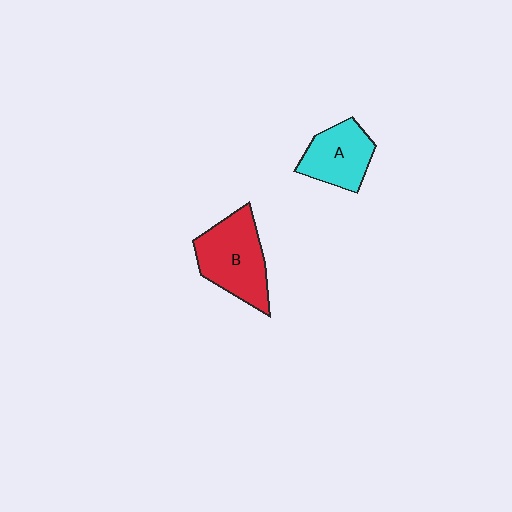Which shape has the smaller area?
Shape A (cyan).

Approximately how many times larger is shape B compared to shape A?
Approximately 1.3 times.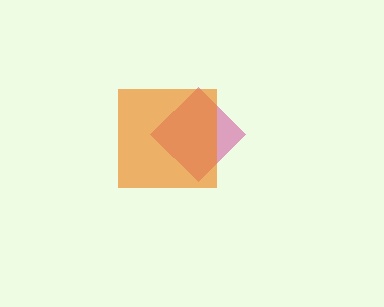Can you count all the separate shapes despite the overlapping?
Yes, there are 2 separate shapes.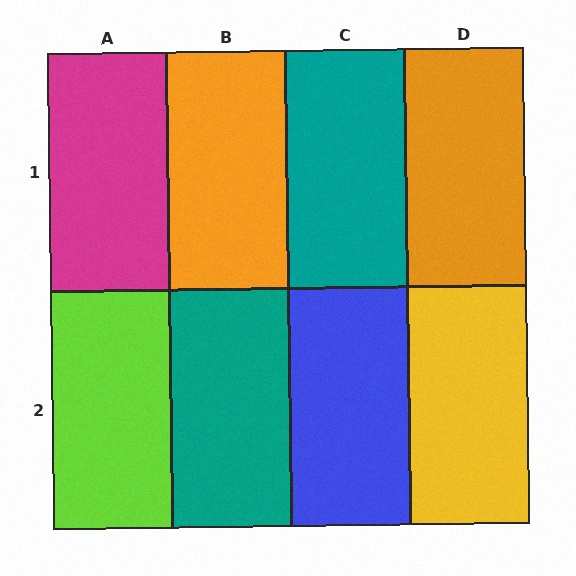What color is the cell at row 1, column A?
Magenta.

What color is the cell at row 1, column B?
Orange.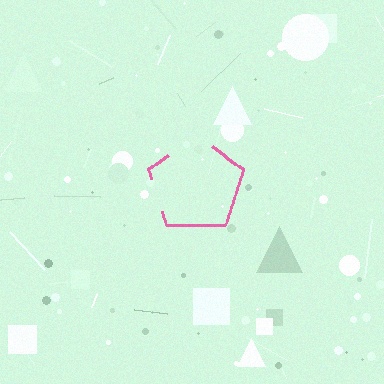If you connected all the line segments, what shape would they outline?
They would outline a pentagon.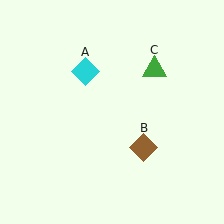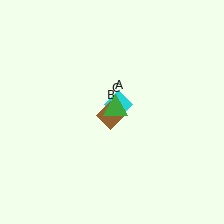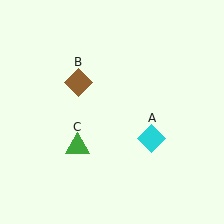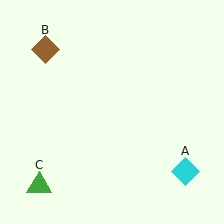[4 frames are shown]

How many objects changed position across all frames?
3 objects changed position: cyan diamond (object A), brown diamond (object B), green triangle (object C).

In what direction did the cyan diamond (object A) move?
The cyan diamond (object A) moved down and to the right.